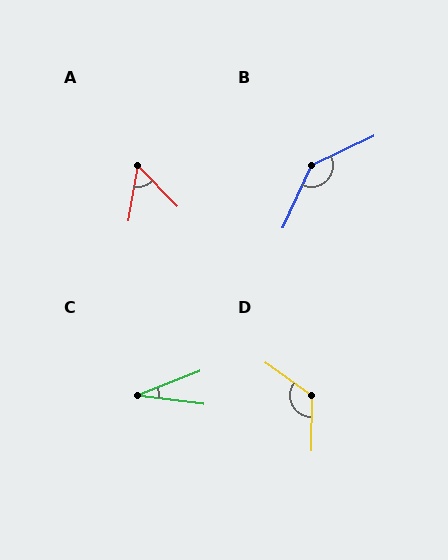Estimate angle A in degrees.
Approximately 53 degrees.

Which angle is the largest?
B, at approximately 139 degrees.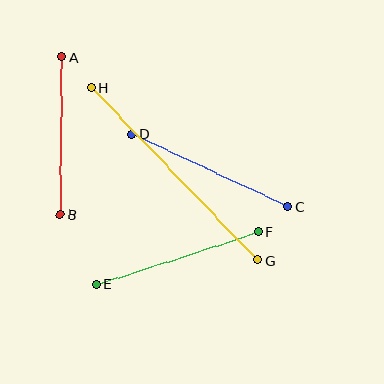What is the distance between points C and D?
The distance is approximately 172 pixels.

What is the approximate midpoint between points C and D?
The midpoint is at approximately (210, 170) pixels.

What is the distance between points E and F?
The distance is approximately 170 pixels.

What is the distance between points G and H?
The distance is approximately 239 pixels.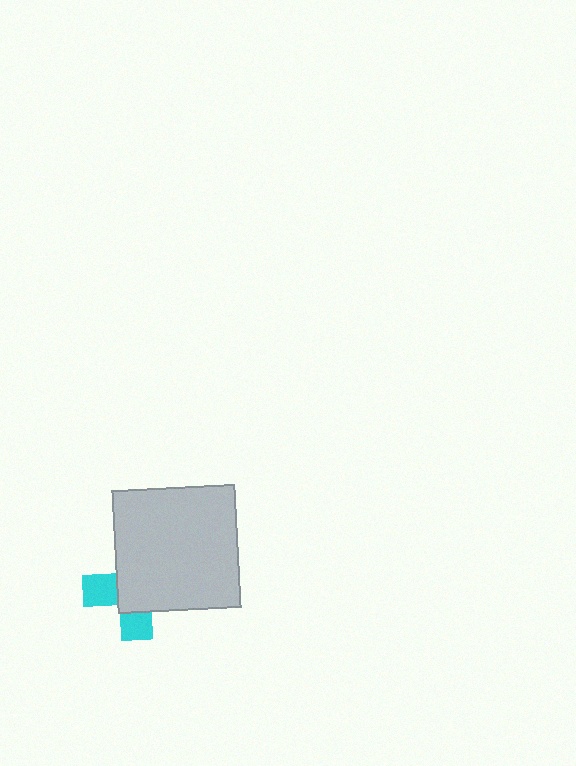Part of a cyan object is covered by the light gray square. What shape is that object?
It is a cross.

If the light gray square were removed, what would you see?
You would see the complete cyan cross.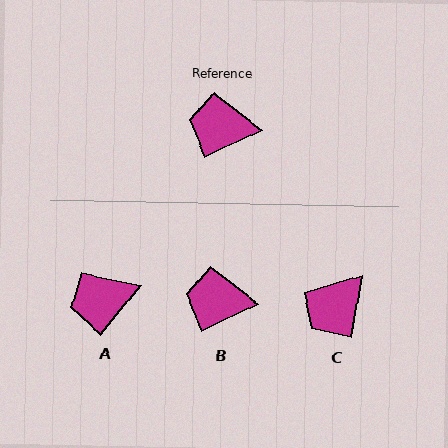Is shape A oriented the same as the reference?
No, it is off by about 25 degrees.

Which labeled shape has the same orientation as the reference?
B.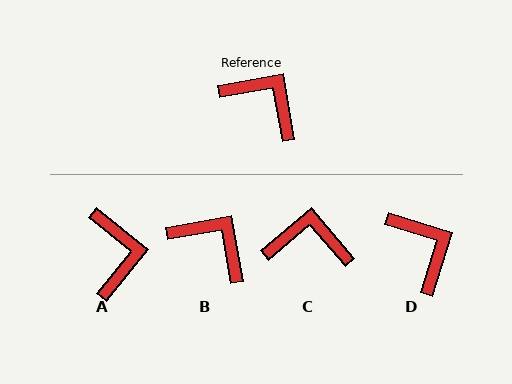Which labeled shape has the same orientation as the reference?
B.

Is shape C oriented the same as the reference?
No, it is off by about 31 degrees.